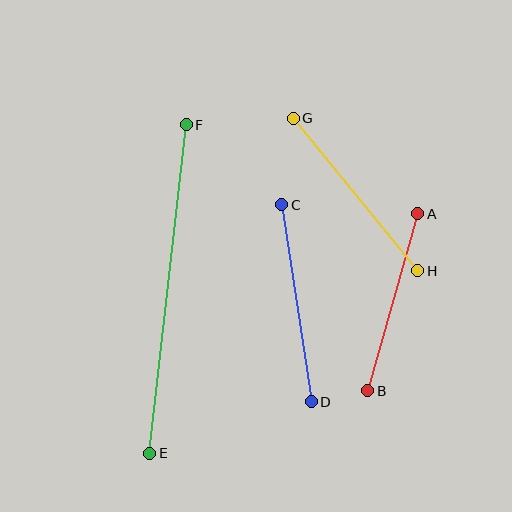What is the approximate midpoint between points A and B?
The midpoint is at approximately (393, 302) pixels.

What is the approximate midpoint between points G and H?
The midpoint is at approximately (355, 194) pixels.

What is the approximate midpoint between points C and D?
The midpoint is at approximately (296, 303) pixels.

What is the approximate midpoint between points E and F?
The midpoint is at approximately (168, 289) pixels.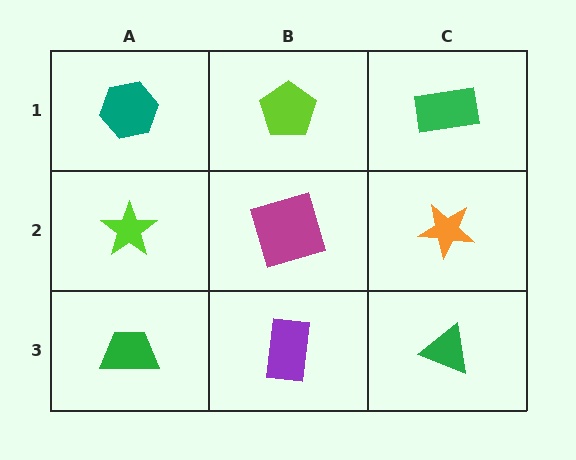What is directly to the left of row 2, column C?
A magenta square.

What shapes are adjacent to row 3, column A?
A lime star (row 2, column A), a purple rectangle (row 3, column B).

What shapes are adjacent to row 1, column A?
A lime star (row 2, column A), a lime pentagon (row 1, column B).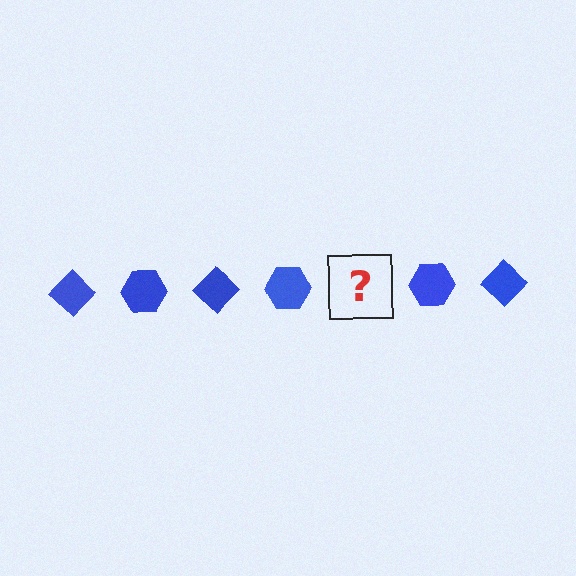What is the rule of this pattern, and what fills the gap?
The rule is that the pattern cycles through diamond, hexagon shapes in blue. The gap should be filled with a blue diamond.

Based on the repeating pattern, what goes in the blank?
The blank should be a blue diamond.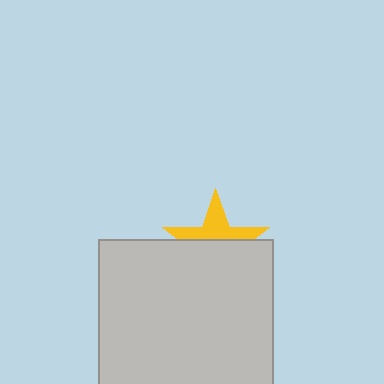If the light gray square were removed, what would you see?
You would see the complete yellow star.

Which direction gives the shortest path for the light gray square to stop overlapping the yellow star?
Moving down gives the shortest separation.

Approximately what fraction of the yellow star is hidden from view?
Roughly 56% of the yellow star is hidden behind the light gray square.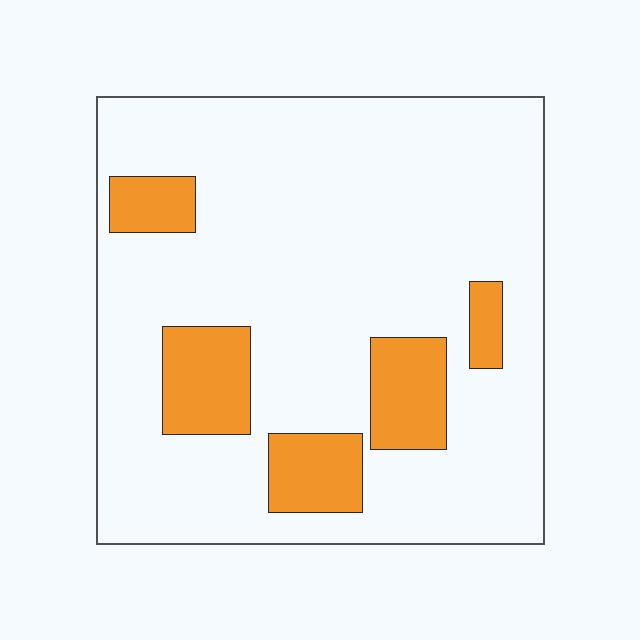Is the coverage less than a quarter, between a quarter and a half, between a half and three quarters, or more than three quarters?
Less than a quarter.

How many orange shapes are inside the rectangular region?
5.